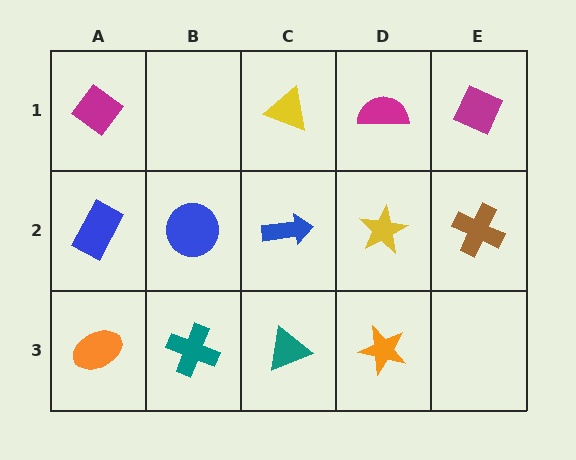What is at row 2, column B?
A blue circle.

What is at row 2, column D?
A yellow star.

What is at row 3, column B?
A teal cross.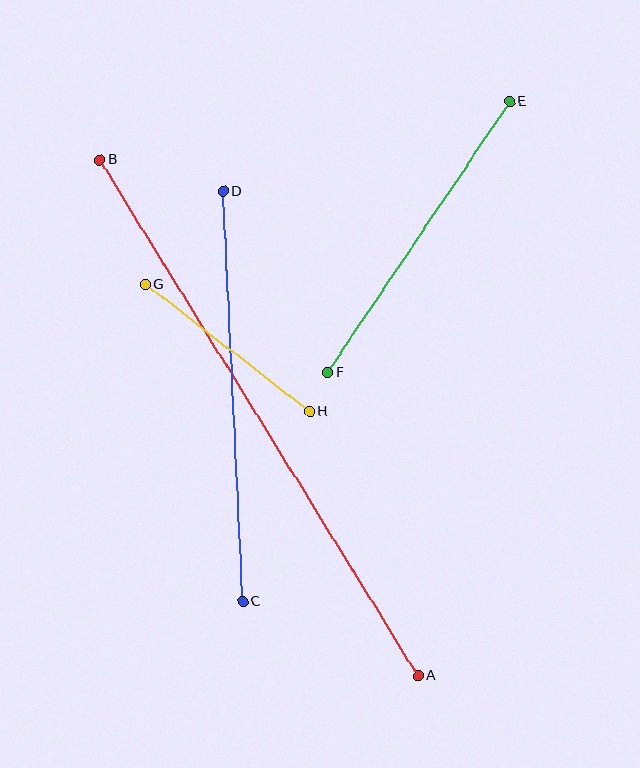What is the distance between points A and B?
The distance is approximately 606 pixels.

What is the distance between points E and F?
The distance is approximately 326 pixels.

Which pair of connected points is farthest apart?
Points A and B are farthest apart.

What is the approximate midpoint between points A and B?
The midpoint is at approximately (259, 418) pixels.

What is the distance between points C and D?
The distance is approximately 411 pixels.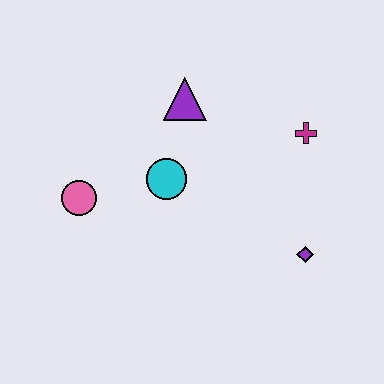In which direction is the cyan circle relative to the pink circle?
The cyan circle is to the right of the pink circle.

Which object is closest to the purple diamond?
The magenta cross is closest to the purple diamond.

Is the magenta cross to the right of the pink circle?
Yes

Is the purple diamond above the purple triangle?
No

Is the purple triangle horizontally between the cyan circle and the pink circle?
No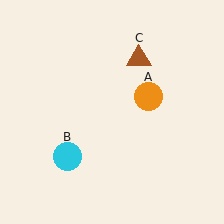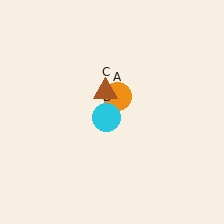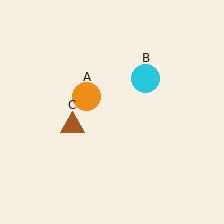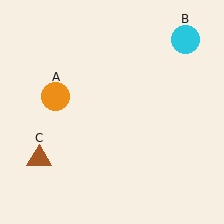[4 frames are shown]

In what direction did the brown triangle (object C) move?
The brown triangle (object C) moved down and to the left.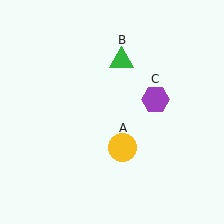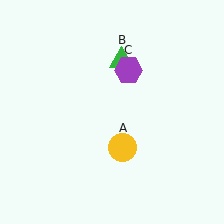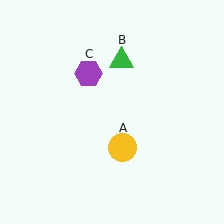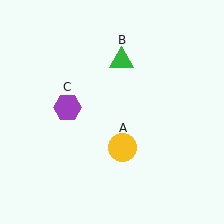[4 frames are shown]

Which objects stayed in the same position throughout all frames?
Yellow circle (object A) and green triangle (object B) remained stationary.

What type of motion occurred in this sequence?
The purple hexagon (object C) rotated counterclockwise around the center of the scene.